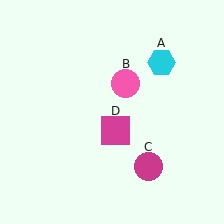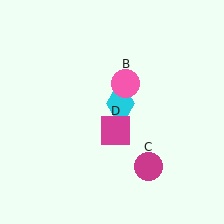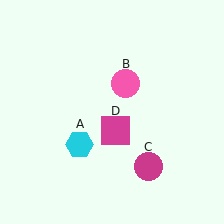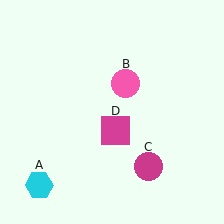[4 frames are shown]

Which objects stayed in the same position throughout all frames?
Pink circle (object B) and magenta circle (object C) and magenta square (object D) remained stationary.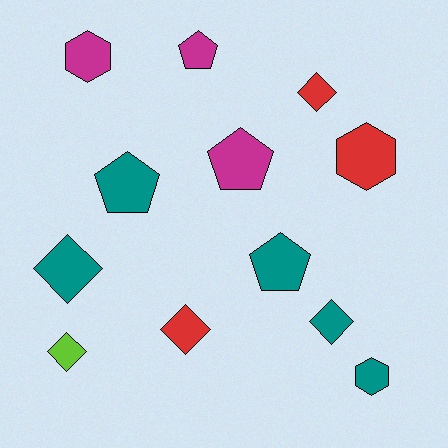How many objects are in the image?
There are 12 objects.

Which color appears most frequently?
Teal, with 5 objects.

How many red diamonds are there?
There are 2 red diamonds.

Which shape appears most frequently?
Diamond, with 5 objects.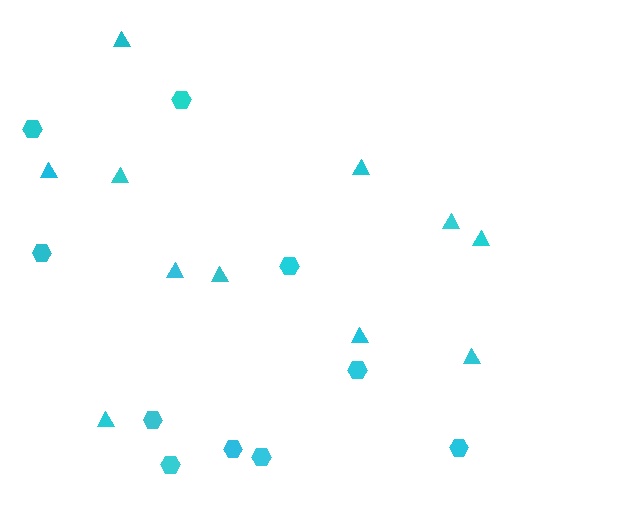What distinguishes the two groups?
There are 2 groups: one group of triangles (11) and one group of hexagons (10).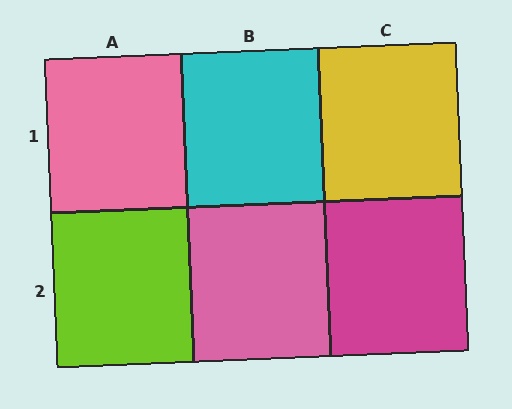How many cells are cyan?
1 cell is cyan.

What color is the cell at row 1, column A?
Pink.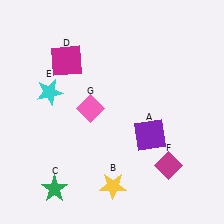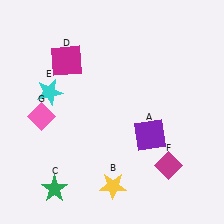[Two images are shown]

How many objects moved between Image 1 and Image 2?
1 object moved between the two images.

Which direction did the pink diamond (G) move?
The pink diamond (G) moved left.